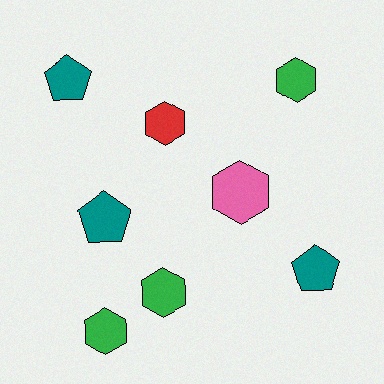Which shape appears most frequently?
Hexagon, with 5 objects.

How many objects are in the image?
There are 8 objects.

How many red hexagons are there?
There is 1 red hexagon.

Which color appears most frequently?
Teal, with 3 objects.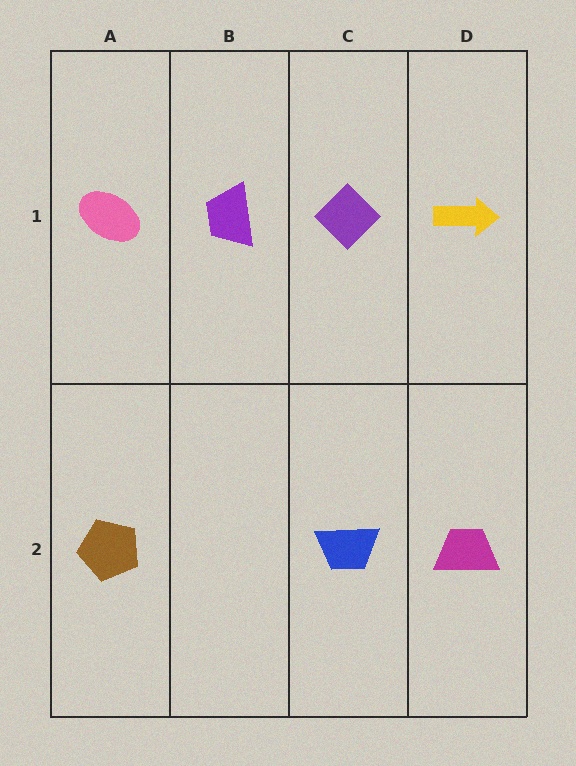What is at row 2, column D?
A magenta trapezoid.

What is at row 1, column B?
A purple trapezoid.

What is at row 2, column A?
A brown pentagon.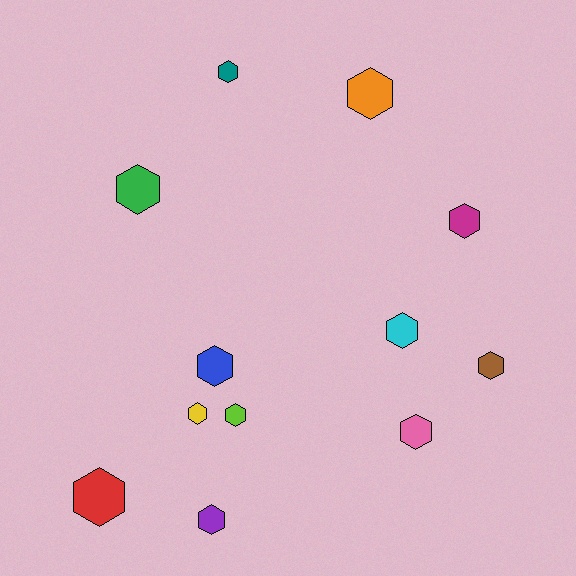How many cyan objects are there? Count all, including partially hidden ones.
There is 1 cyan object.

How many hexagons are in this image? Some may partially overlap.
There are 12 hexagons.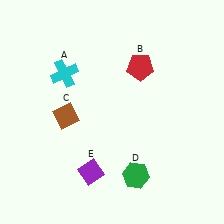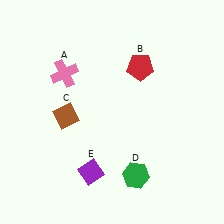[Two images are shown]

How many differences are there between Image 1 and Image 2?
There is 1 difference between the two images.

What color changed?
The cross (A) changed from cyan in Image 1 to pink in Image 2.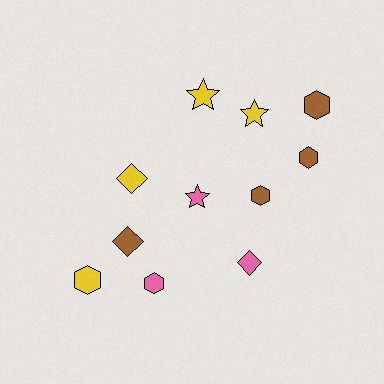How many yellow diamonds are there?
There is 1 yellow diamond.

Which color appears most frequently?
Brown, with 4 objects.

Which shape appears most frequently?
Hexagon, with 5 objects.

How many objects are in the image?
There are 11 objects.